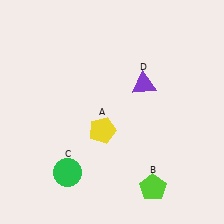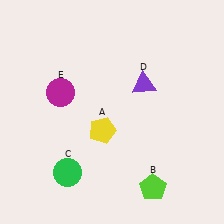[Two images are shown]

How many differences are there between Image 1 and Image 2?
There is 1 difference between the two images.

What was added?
A magenta circle (E) was added in Image 2.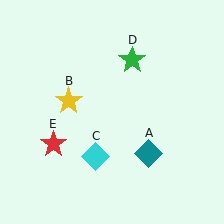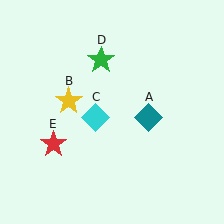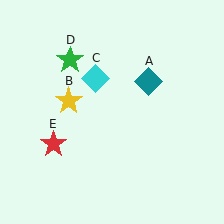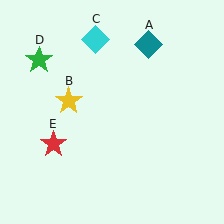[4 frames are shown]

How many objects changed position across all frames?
3 objects changed position: teal diamond (object A), cyan diamond (object C), green star (object D).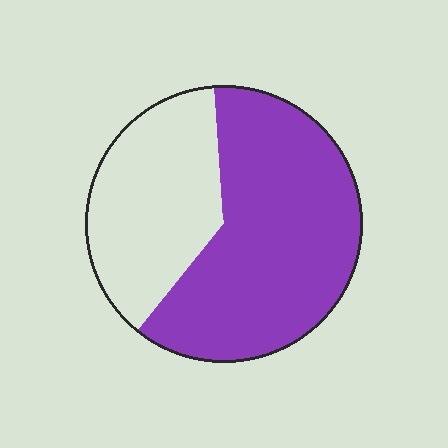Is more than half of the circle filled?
Yes.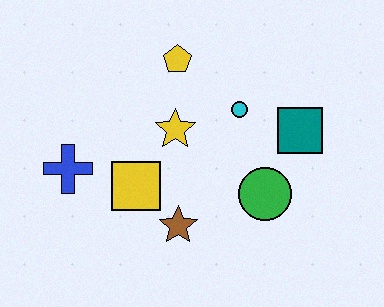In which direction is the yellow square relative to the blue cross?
The yellow square is to the right of the blue cross.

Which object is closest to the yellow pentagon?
The yellow star is closest to the yellow pentagon.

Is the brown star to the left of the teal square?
Yes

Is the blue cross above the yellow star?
No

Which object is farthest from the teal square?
The blue cross is farthest from the teal square.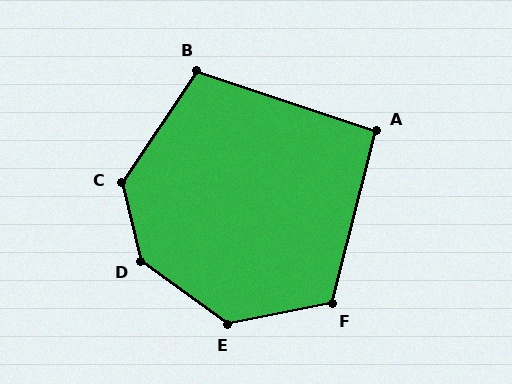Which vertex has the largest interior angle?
D, at approximately 139 degrees.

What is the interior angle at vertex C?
Approximately 132 degrees (obtuse).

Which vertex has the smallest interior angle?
A, at approximately 94 degrees.